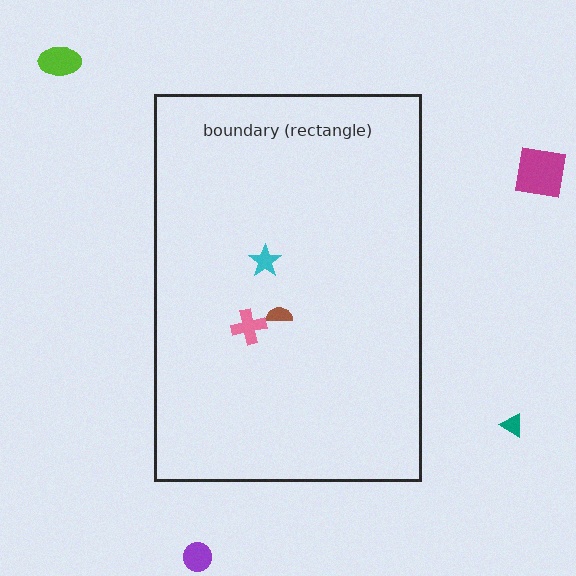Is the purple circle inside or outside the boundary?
Outside.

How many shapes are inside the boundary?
3 inside, 4 outside.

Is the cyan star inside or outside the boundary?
Inside.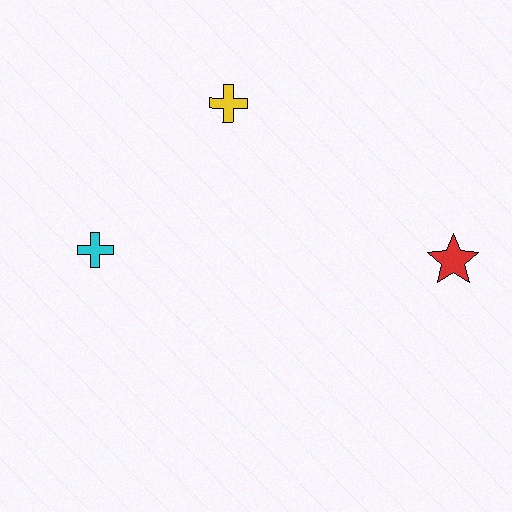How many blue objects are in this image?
There are no blue objects.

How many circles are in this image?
There are no circles.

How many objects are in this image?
There are 3 objects.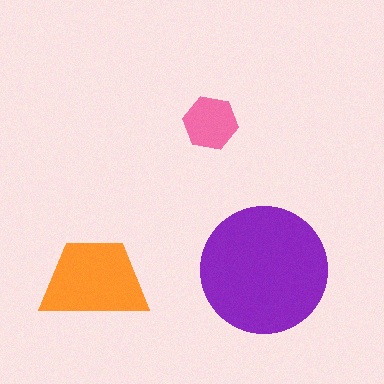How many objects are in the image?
There are 3 objects in the image.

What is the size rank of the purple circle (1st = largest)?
1st.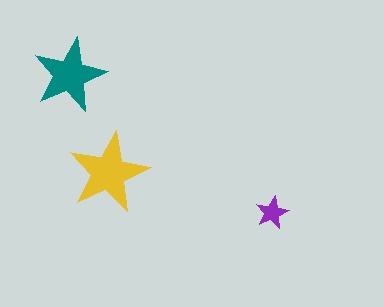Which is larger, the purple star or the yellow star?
The yellow one.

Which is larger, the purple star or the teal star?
The teal one.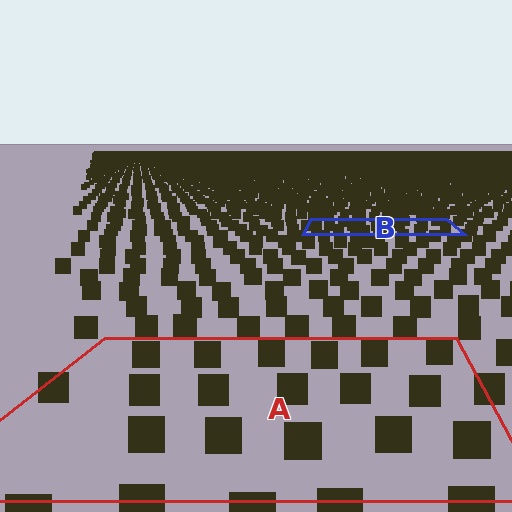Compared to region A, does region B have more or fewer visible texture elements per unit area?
Region B has more texture elements per unit area — they are packed more densely because it is farther away.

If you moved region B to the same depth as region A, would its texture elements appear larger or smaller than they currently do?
They would appear larger. At a closer depth, the same texture elements are projected at a bigger on-screen size.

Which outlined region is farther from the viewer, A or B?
Region B is farther from the viewer — the texture elements inside it appear smaller and more densely packed.